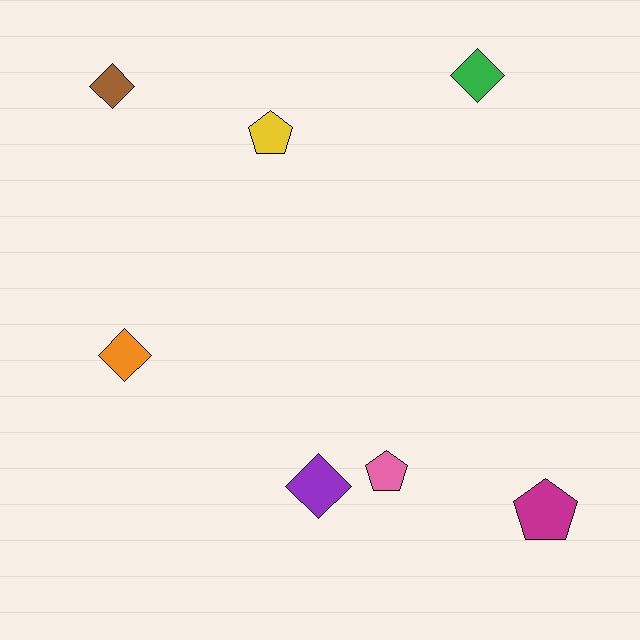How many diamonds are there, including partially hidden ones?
There are 4 diamonds.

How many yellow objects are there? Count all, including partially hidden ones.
There is 1 yellow object.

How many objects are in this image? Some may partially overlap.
There are 7 objects.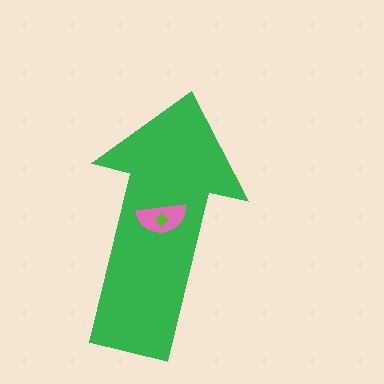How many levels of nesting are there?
3.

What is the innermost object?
The lime diamond.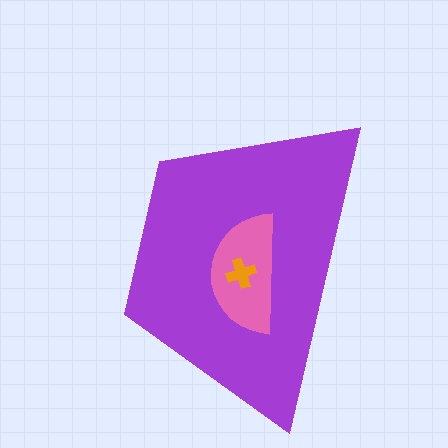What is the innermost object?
The orange cross.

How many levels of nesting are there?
3.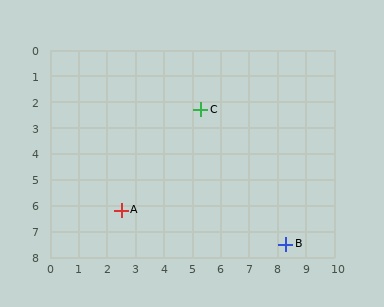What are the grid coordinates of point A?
Point A is at approximately (2.5, 6.2).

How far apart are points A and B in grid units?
Points A and B are about 5.9 grid units apart.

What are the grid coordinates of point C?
Point C is at approximately (5.3, 2.3).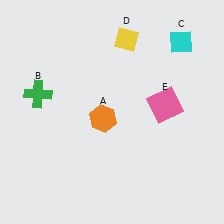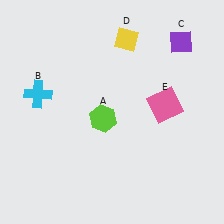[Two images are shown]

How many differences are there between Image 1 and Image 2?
There are 3 differences between the two images.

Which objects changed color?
A changed from orange to lime. B changed from green to cyan. C changed from cyan to purple.